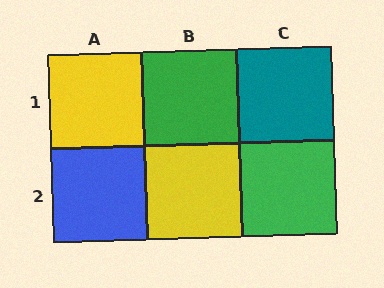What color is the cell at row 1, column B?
Green.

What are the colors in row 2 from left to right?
Blue, yellow, green.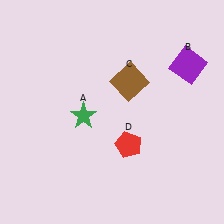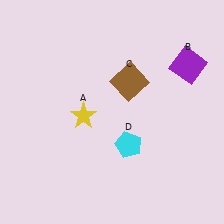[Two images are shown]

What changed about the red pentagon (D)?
In Image 1, D is red. In Image 2, it changed to cyan.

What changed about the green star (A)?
In Image 1, A is green. In Image 2, it changed to yellow.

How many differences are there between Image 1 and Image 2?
There are 2 differences between the two images.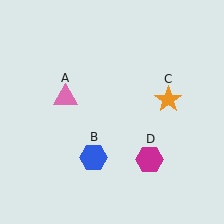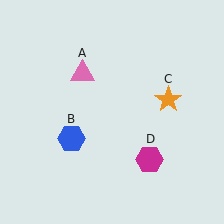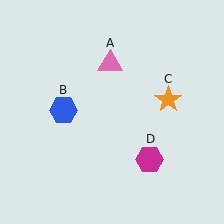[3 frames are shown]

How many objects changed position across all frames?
2 objects changed position: pink triangle (object A), blue hexagon (object B).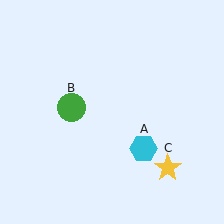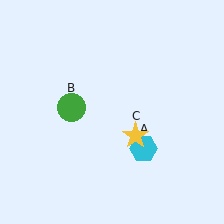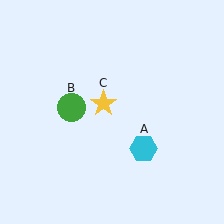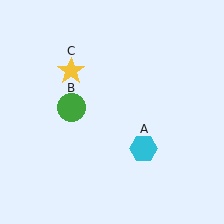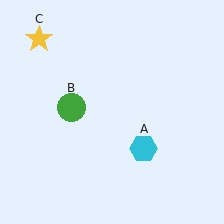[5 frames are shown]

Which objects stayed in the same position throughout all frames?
Cyan hexagon (object A) and green circle (object B) remained stationary.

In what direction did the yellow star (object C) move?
The yellow star (object C) moved up and to the left.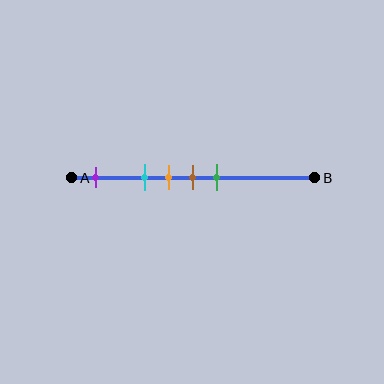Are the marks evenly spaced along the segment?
No, the marks are not evenly spaced.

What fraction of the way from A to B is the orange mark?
The orange mark is approximately 40% (0.4) of the way from A to B.